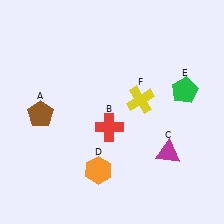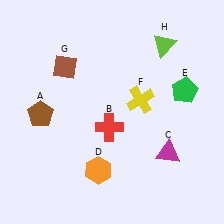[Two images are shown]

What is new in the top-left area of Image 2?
A brown diamond (G) was added in the top-left area of Image 2.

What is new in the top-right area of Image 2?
A lime triangle (H) was added in the top-right area of Image 2.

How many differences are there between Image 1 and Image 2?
There are 2 differences between the two images.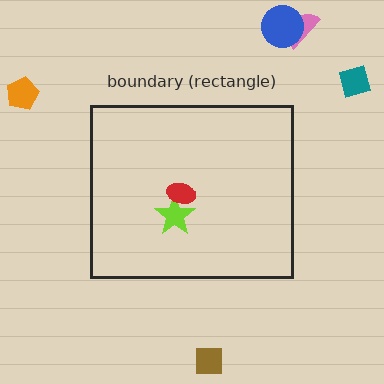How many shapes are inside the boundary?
2 inside, 5 outside.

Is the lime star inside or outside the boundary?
Inside.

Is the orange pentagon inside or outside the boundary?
Outside.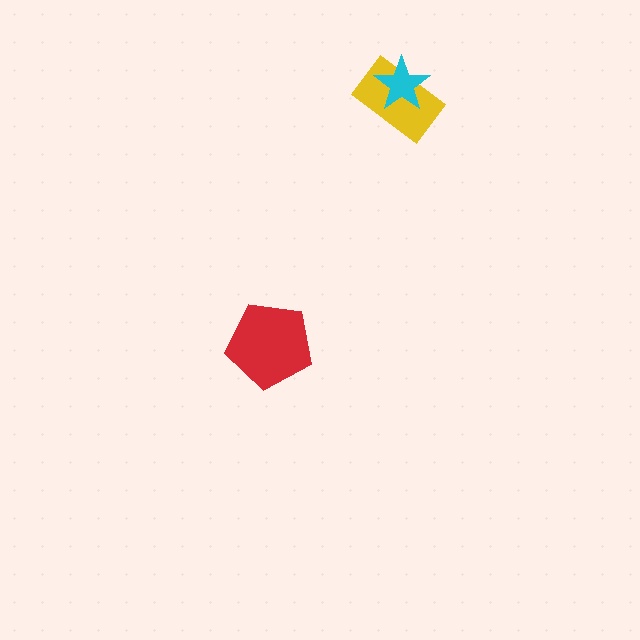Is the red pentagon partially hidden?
No, no other shape covers it.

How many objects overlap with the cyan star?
1 object overlaps with the cyan star.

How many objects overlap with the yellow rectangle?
1 object overlaps with the yellow rectangle.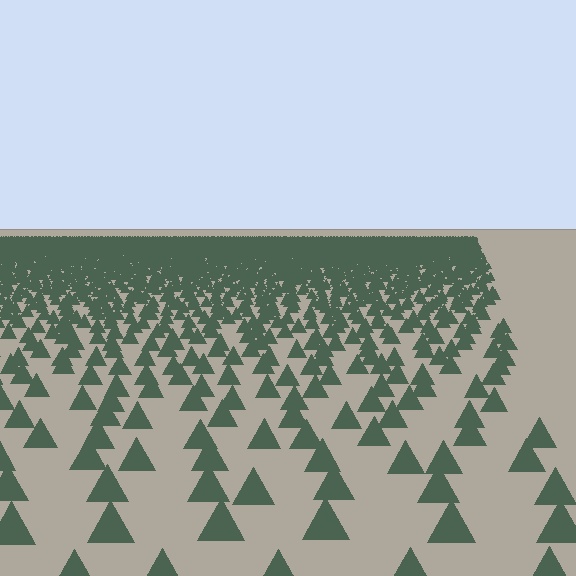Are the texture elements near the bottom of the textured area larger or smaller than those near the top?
Larger. Near the bottom, elements are closer to the viewer and appear at a bigger on-screen size.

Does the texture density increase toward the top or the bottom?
Density increases toward the top.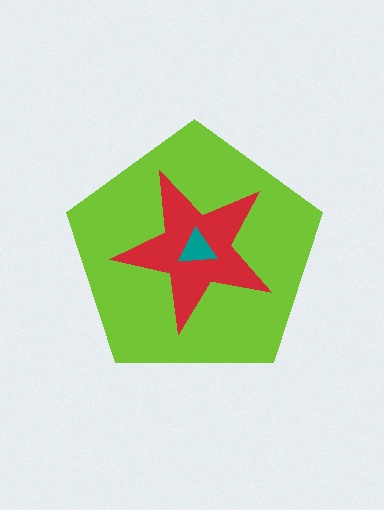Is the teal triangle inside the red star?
Yes.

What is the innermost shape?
The teal triangle.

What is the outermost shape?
The lime pentagon.